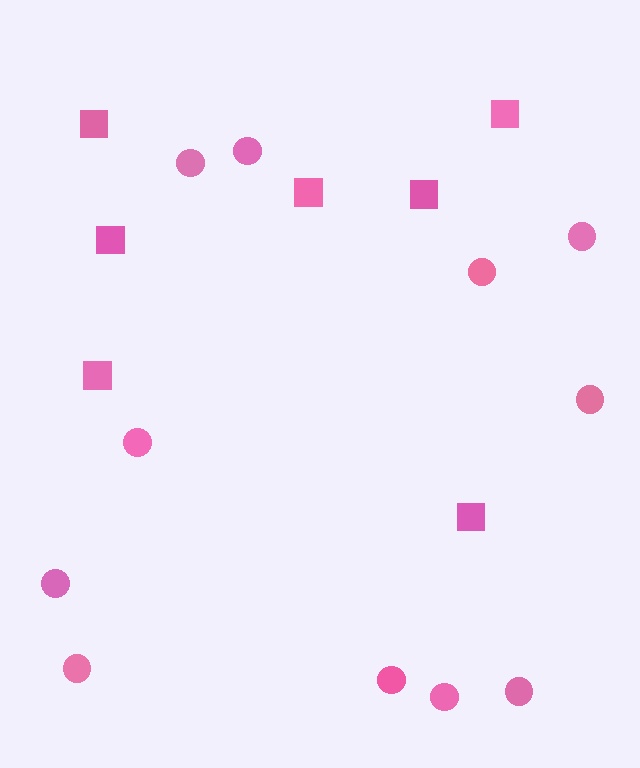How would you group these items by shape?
There are 2 groups: one group of circles (11) and one group of squares (7).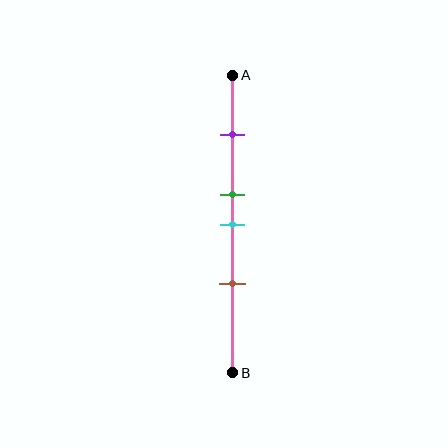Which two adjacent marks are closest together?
The green and cyan marks are the closest adjacent pair.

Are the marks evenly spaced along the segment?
No, the marks are not evenly spaced.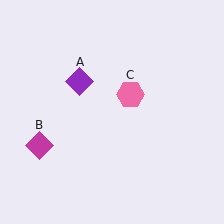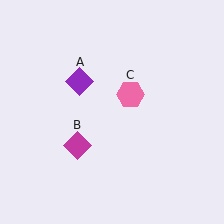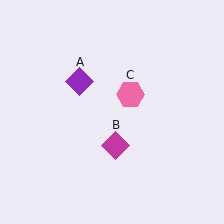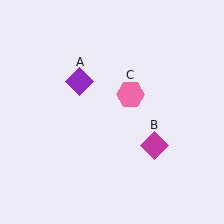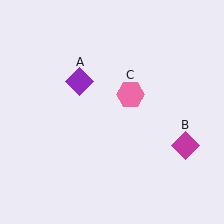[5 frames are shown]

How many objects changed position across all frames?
1 object changed position: magenta diamond (object B).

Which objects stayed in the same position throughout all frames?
Purple diamond (object A) and pink hexagon (object C) remained stationary.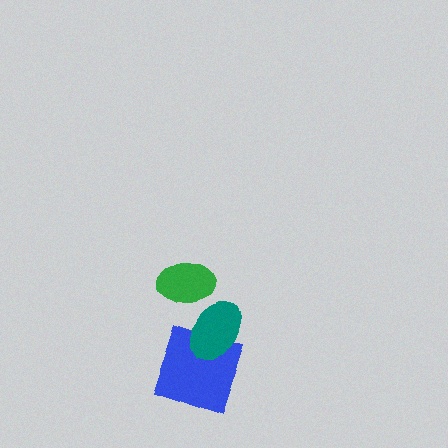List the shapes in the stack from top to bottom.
From top to bottom: the green ellipse, the teal ellipse, the blue square.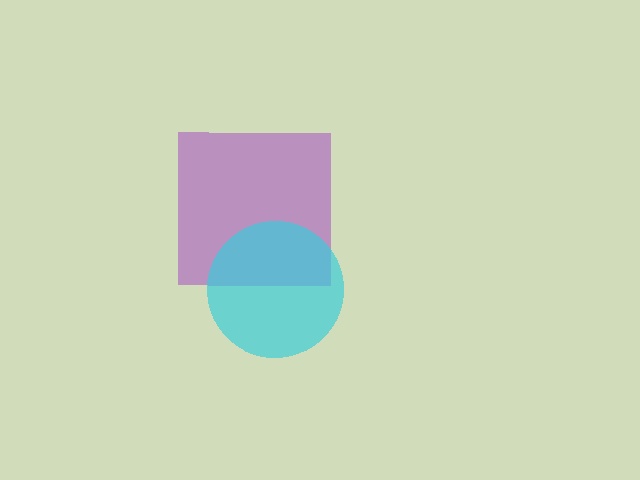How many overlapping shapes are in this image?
There are 2 overlapping shapes in the image.